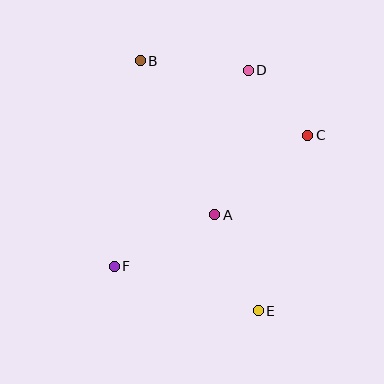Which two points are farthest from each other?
Points B and E are farthest from each other.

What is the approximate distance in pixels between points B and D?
The distance between B and D is approximately 108 pixels.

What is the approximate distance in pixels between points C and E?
The distance between C and E is approximately 182 pixels.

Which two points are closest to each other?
Points C and D are closest to each other.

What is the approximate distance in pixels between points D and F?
The distance between D and F is approximately 238 pixels.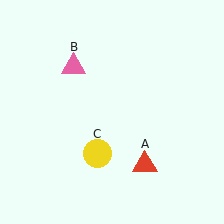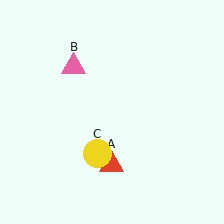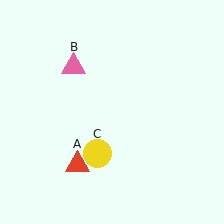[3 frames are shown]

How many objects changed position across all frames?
1 object changed position: red triangle (object A).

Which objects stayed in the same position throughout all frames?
Pink triangle (object B) and yellow circle (object C) remained stationary.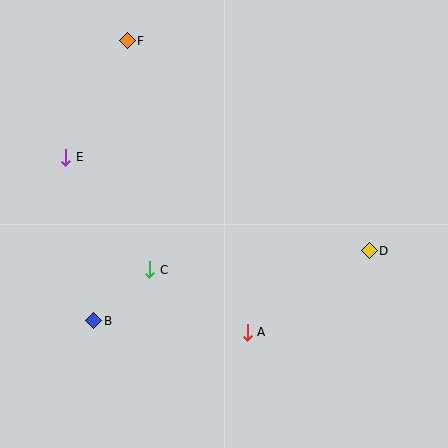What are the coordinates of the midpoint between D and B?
The midpoint between D and B is at (232, 286).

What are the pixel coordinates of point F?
Point F is at (127, 41).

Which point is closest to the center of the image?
Point C at (150, 270) is closest to the center.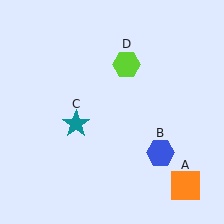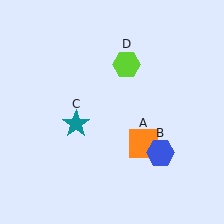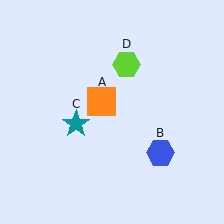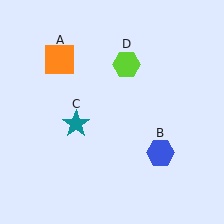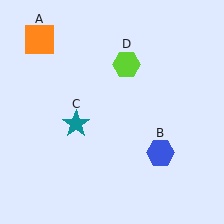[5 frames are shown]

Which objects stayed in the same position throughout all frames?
Blue hexagon (object B) and teal star (object C) and lime hexagon (object D) remained stationary.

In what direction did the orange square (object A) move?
The orange square (object A) moved up and to the left.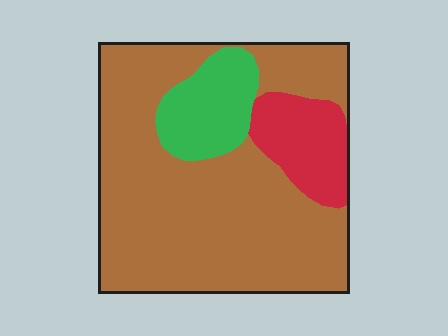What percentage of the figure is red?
Red covers about 15% of the figure.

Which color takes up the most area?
Brown, at roughly 75%.